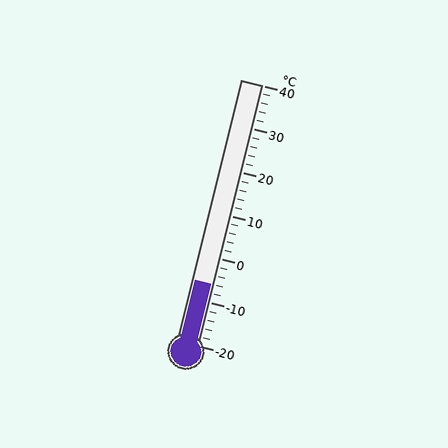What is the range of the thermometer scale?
The thermometer scale ranges from -20°C to 40°C.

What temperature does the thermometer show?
The thermometer shows approximately -6°C.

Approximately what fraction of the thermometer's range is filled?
The thermometer is filled to approximately 25% of its range.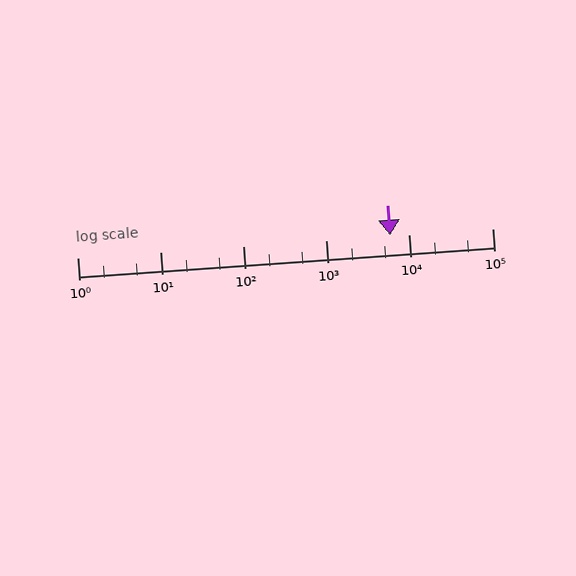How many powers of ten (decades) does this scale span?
The scale spans 5 decades, from 1 to 100000.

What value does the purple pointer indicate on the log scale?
The pointer indicates approximately 5900.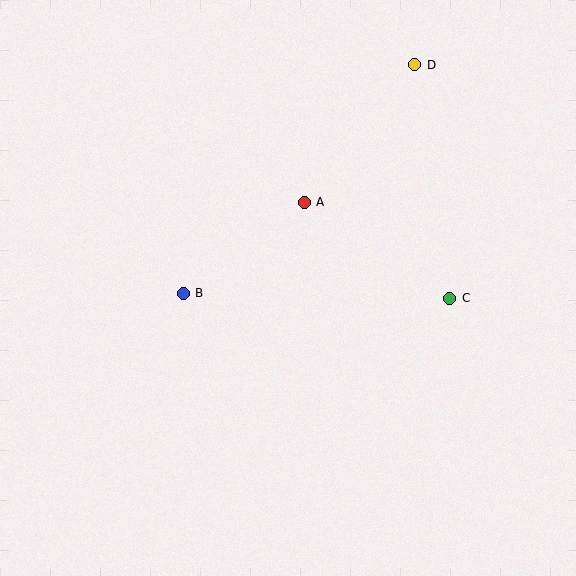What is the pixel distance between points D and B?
The distance between D and B is 325 pixels.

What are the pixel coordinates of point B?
Point B is at (183, 293).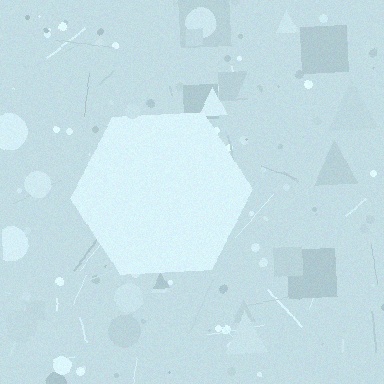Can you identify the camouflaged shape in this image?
The camouflaged shape is a hexagon.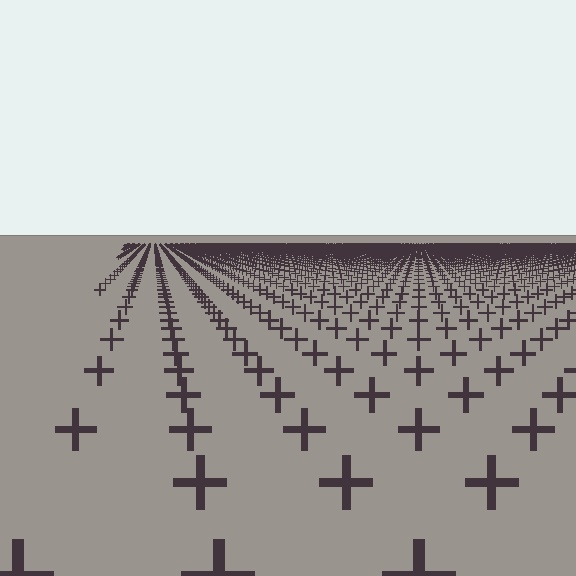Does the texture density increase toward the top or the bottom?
Density increases toward the top.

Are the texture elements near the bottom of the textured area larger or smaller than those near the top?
Larger. Near the bottom, elements are closer to the viewer and appear at a bigger on-screen size.